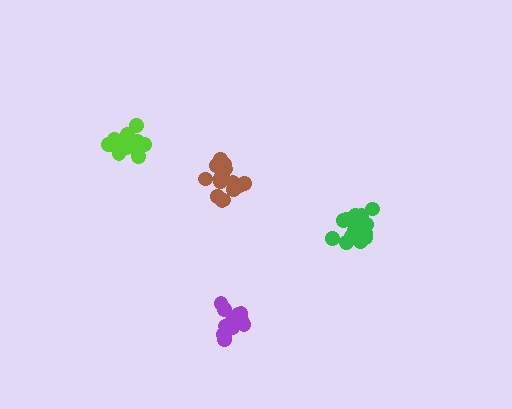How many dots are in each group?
Group 1: 17 dots, Group 2: 14 dots, Group 3: 15 dots, Group 4: 19 dots (65 total).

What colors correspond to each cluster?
The clusters are colored: brown, purple, lime, green.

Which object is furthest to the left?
The lime cluster is leftmost.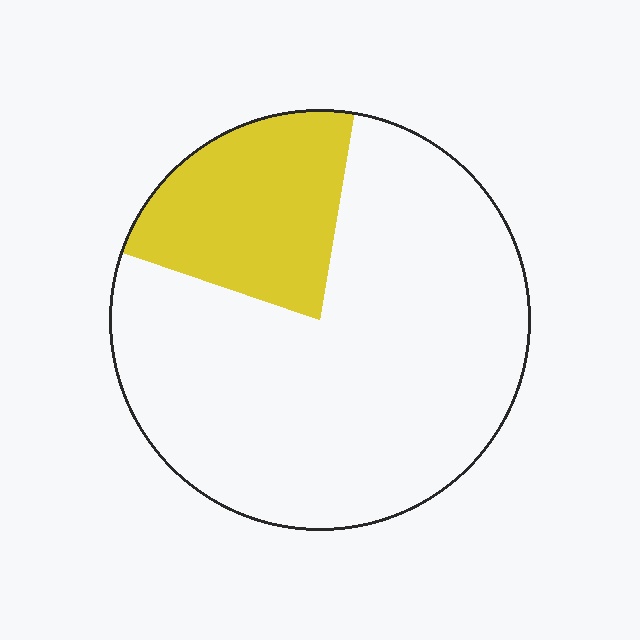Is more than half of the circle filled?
No.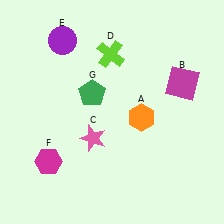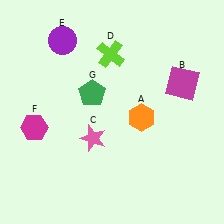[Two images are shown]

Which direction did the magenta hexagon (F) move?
The magenta hexagon (F) moved up.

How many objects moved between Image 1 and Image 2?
1 object moved between the two images.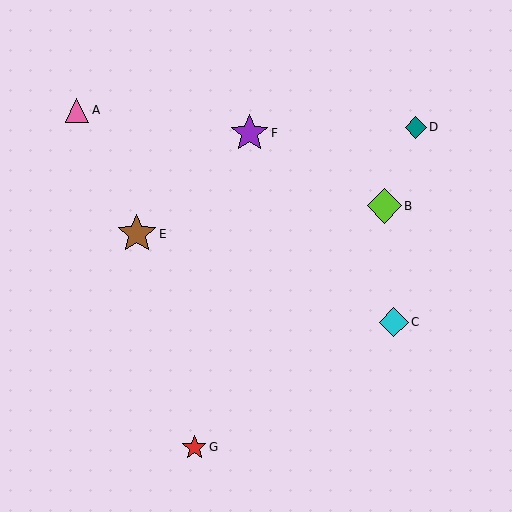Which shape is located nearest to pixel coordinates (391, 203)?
The lime diamond (labeled B) at (384, 206) is nearest to that location.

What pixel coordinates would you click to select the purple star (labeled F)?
Click at (249, 133) to select the purple star F.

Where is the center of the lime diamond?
The center of the lime diamond is at (384, 206).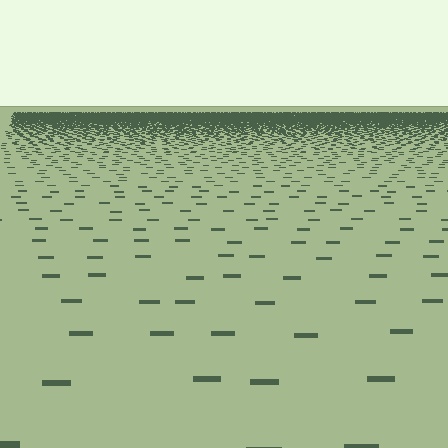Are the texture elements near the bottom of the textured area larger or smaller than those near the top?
Larger. Near the bottom, elements are closer to the viewer and appear at a bigger on-screen size.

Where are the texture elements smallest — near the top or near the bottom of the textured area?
Near the top.